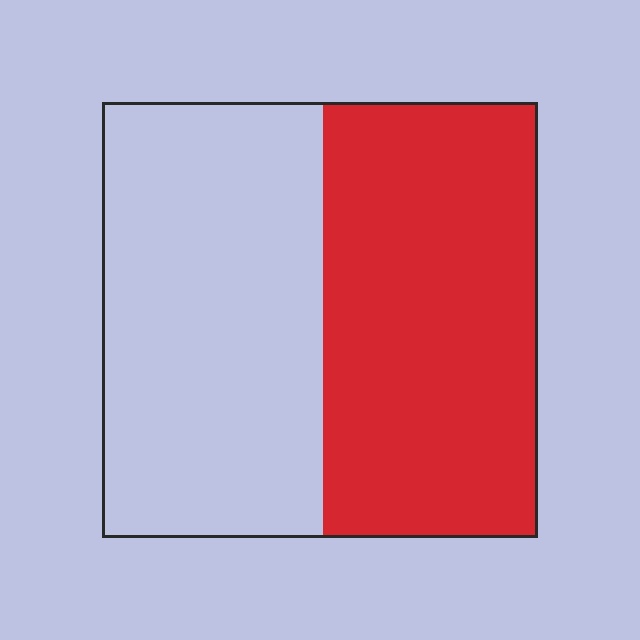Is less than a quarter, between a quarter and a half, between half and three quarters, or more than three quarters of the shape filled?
Between a quarter and a half.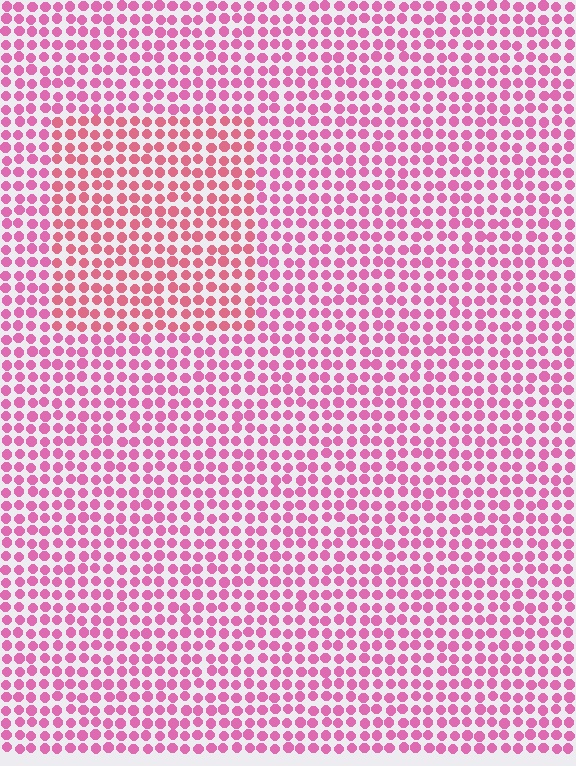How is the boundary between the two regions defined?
The boundary is defined purely by a slight shift in hue (about 21 degrees). Spacing, size, and orientation are identical on both sides.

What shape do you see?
I see a rectangle.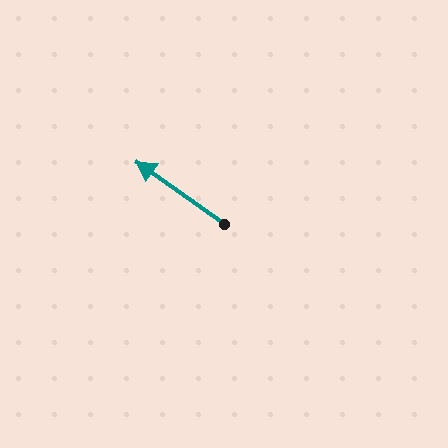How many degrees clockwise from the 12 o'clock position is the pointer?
Approximately 306 degrees.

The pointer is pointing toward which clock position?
Roughly 10 o'clock.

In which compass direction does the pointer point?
Northwest.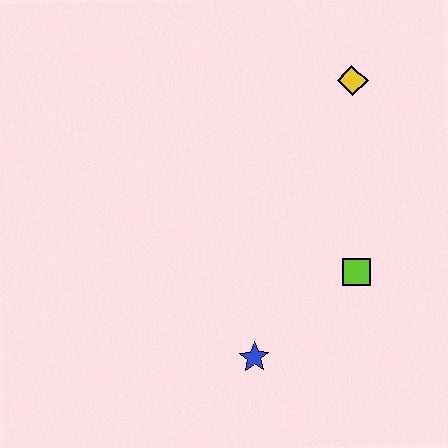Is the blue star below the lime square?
Yes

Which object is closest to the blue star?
The lime square is closest to the blue star.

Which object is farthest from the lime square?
The yellow diamond is farthest from the lime square.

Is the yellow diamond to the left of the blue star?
No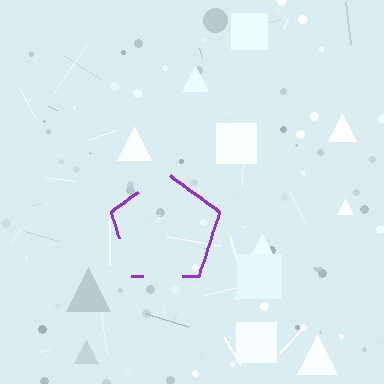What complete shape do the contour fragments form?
The contour fragments form a pentagon.